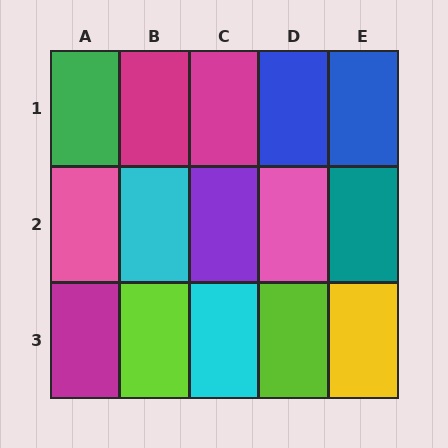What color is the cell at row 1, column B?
Magenta.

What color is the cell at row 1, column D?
Blue.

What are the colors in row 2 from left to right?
Pink, cyan, purple, pink, teal.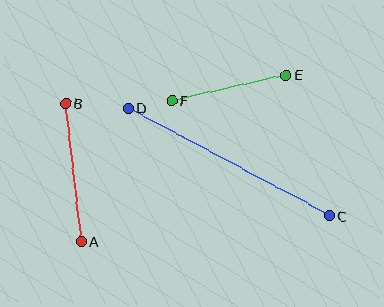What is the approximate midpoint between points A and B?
The midpoint is at approximately (74, 173) pixels.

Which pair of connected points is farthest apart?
Points C and D are farthest apart.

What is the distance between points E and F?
The distance is approximately 117 pixels.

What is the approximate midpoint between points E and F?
The midpoint is at approximately (229, 88) pixels.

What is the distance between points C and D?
The distance is approximately 228 pixels.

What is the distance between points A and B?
The distance is approximately 139 pixels.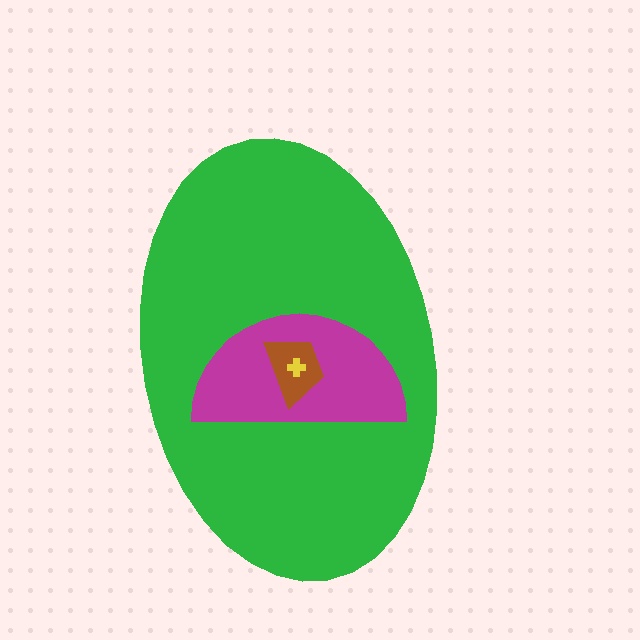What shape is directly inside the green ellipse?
The magenta semicircle.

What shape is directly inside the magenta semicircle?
The brown trapezoid.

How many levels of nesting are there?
4.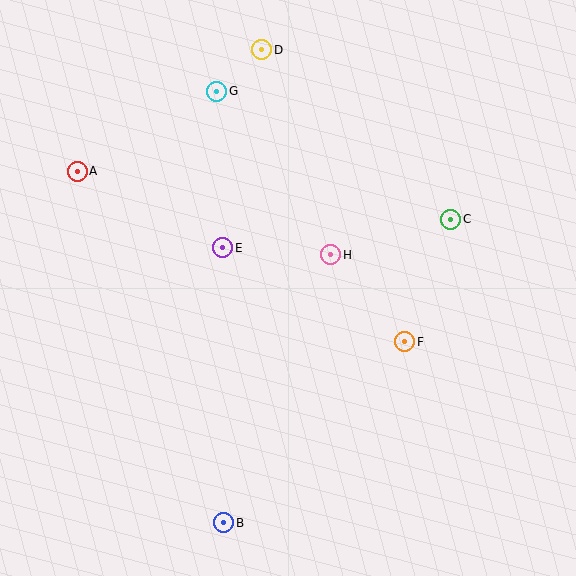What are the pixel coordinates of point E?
Point E is at (223, 248).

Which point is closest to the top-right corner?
Point C is closest to the top-right corner.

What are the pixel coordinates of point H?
Point H is at (331, 255).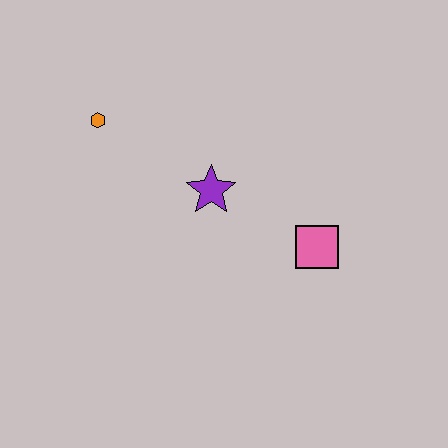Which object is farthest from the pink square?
The orange hexagon is farthest from the pink square.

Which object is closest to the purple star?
The pink square is closest to the purple star.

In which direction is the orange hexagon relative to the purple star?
The orange hexagon is to the left of the purple star.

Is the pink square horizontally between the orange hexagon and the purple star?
No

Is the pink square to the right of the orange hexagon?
Yes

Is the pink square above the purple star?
No